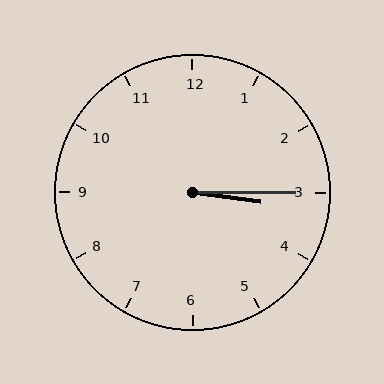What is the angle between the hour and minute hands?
Approximately 8 degrees.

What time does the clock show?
3:15.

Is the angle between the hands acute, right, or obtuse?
It is acute.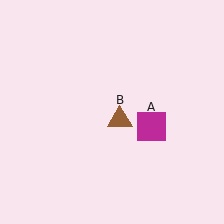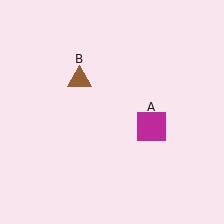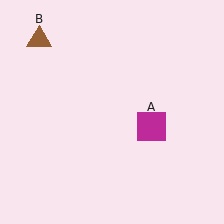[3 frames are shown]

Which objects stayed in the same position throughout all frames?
Magenta square (object A) remained stationary.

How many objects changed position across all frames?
1 object changed position: brown triangle (object B).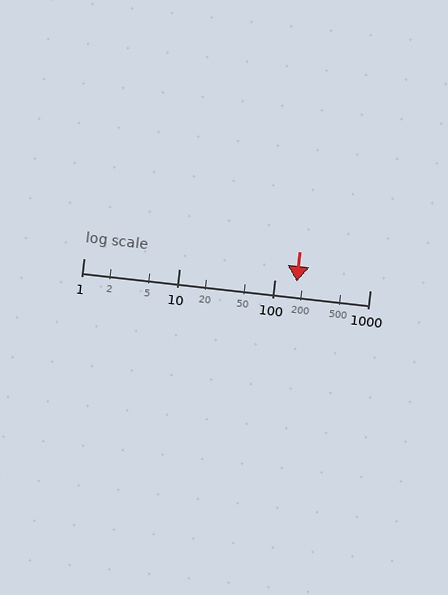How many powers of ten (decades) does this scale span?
The scale spans 3 decades, from 1 to 1000.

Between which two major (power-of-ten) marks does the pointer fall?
The pointer is between 100 and 1000.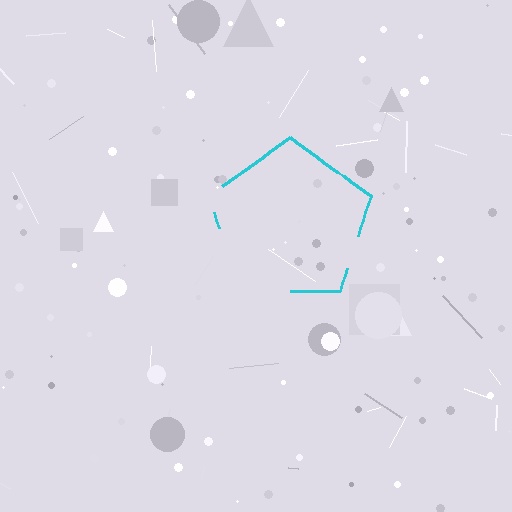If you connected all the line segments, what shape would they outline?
They would outline a pentagon.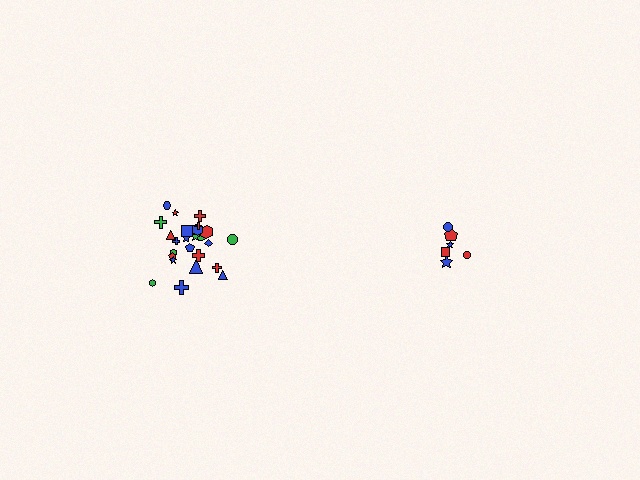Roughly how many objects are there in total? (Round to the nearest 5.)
Roughly 30 objects in total.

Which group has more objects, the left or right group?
The left group.